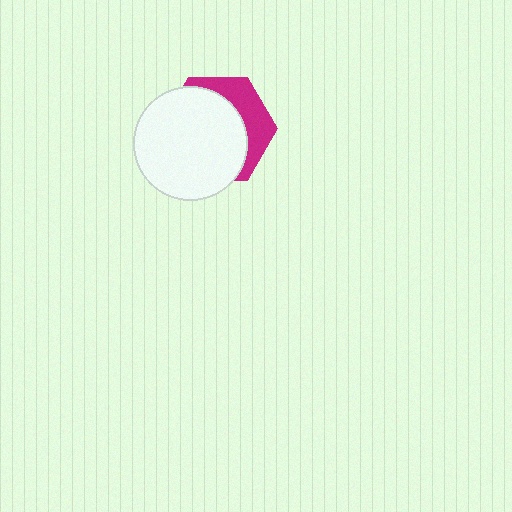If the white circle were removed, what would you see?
You would see the complete magenta hexagon.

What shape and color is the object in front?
The object in front is a white circle.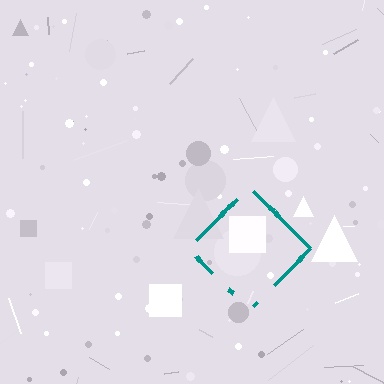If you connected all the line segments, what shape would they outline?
They would outline a diamond.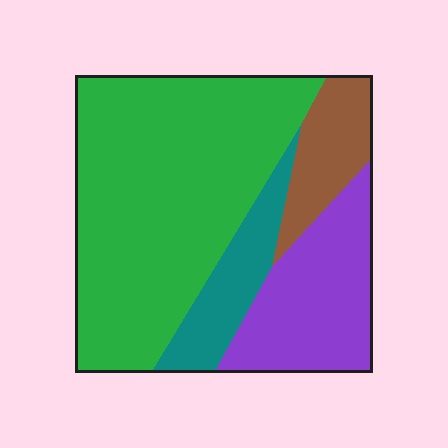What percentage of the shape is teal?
Teal covers around 10% of the shape.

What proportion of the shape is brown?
Brown covers around 10% of the shape.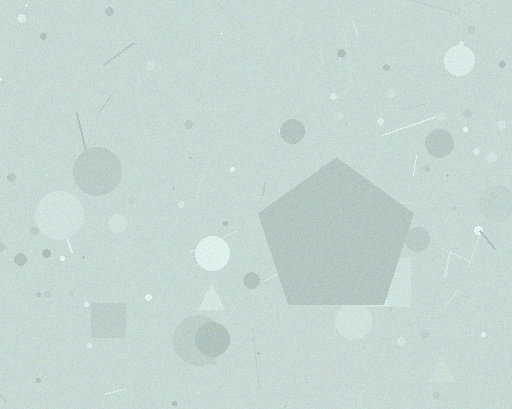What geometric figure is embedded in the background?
A pentagon is embedded in the background.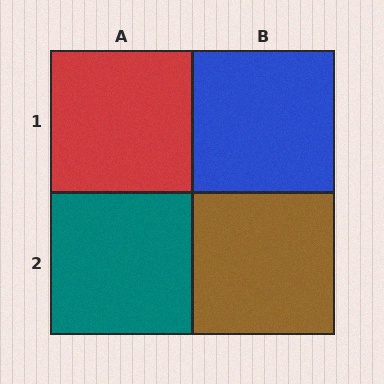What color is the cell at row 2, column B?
Brown.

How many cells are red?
1 cell is red.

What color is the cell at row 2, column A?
Teal.